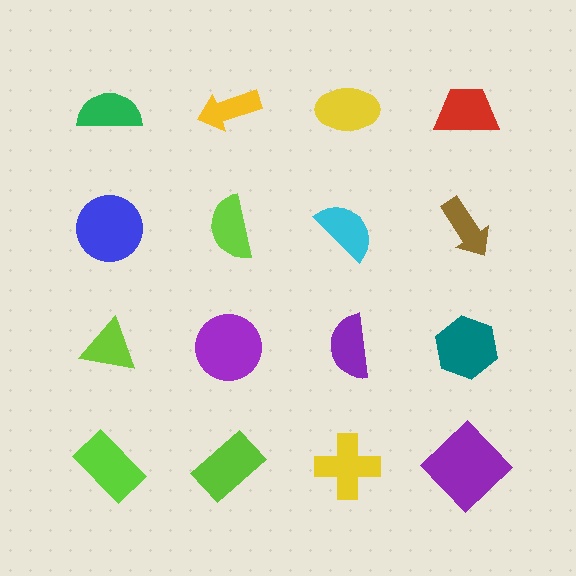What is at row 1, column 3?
A yellow ellipse.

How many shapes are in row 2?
4 shapes.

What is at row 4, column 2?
A lime rectangle.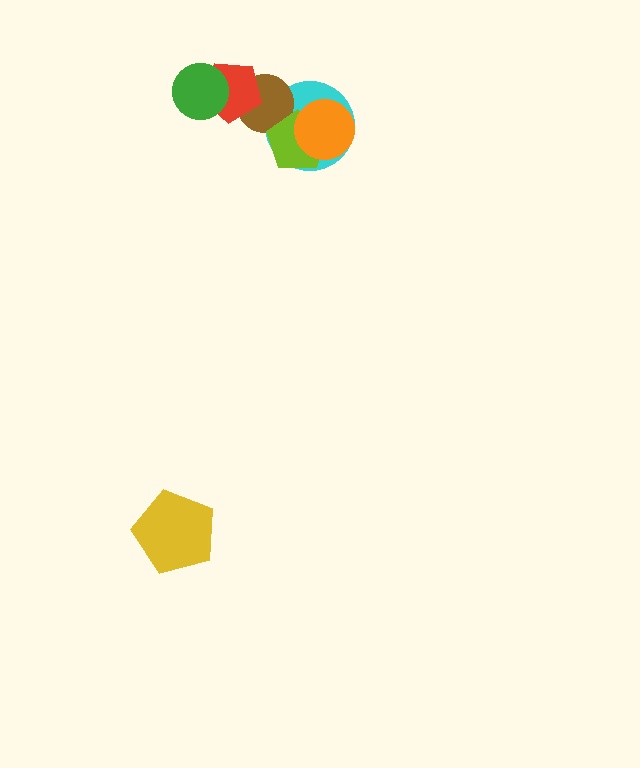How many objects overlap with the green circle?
1 object overlaps with the green circle.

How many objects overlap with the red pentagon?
2 objects overlap with the red pentagon.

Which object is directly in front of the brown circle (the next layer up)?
The red pentagon is directly in front of the brown circle.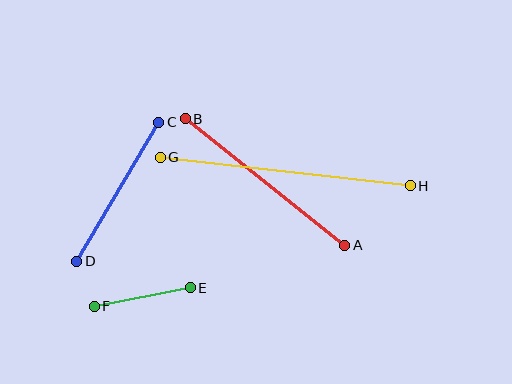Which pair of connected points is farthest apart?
Points G and H are farthest apart.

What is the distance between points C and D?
The distance is approximately 162 pixels.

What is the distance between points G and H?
The distance is approximately 252 pixels.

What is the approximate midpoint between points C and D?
The midpoint is at approximately (118, 192) pixels.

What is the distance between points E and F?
The distance is approximately 98 pixels.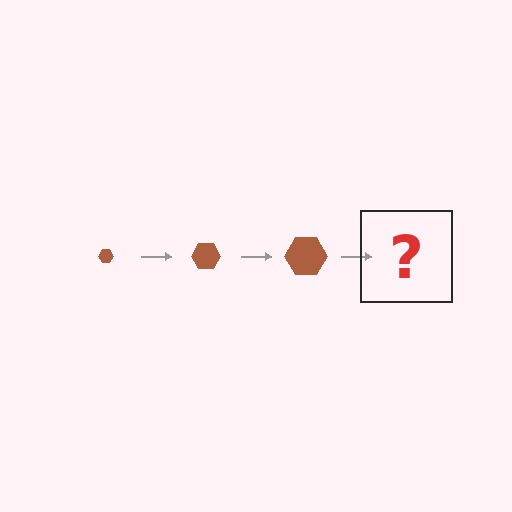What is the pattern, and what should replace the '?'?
The pattern is that the hexagon gets progressively larger each step. The '?' should be a brown hexagon, larger than the previous one.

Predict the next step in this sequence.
The next step is a brown hexagon, larger than the previous one.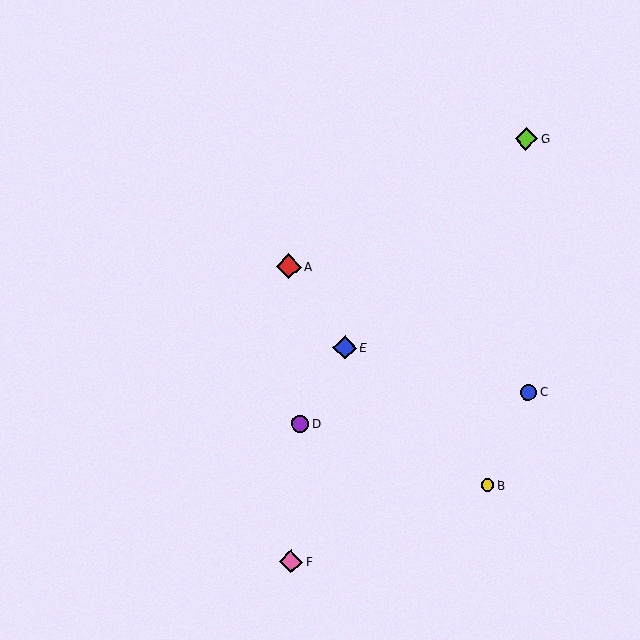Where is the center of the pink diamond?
The center of the pink diamond is at (291, 562).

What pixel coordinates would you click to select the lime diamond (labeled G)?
Click at (526, 139) to select the lime diamond G.